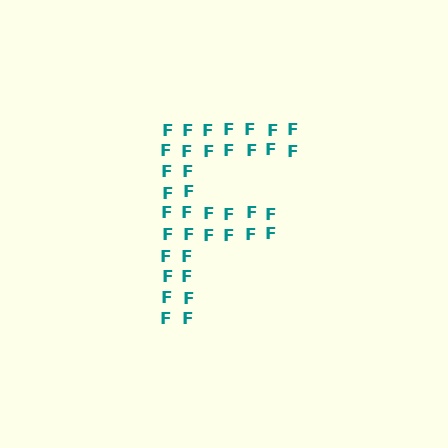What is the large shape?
The large shape is the letter F.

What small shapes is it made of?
It is made of small letter F's.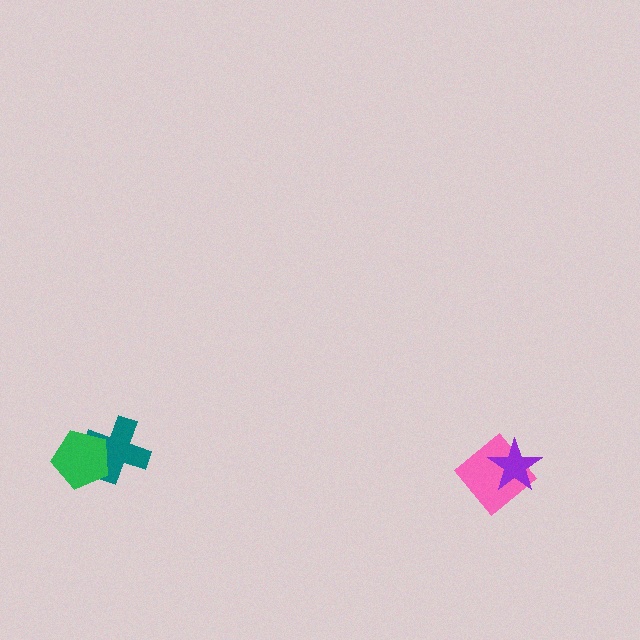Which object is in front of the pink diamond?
The purple star is in front of the pink diamond.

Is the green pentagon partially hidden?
No, no other shape covers it.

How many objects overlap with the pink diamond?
1 object overlaps with the pink diamond.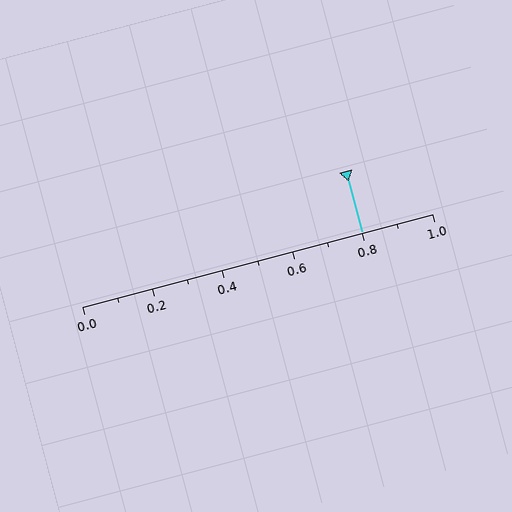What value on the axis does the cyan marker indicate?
The marker indicates approximately 0.8.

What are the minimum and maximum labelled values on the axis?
The axis runs from 0.0 to 1.0.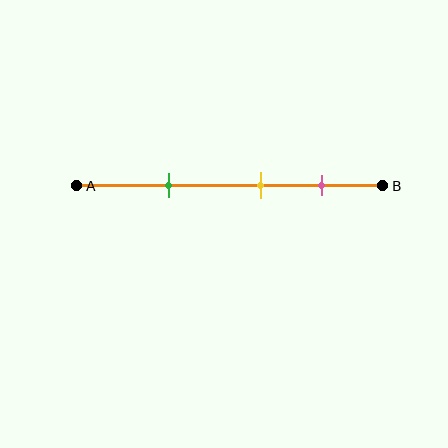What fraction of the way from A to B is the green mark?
The green mark is approximately 30% (0.3) of the way from A to B.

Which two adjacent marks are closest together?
The yellow and pink marks are the closest adjacent pair.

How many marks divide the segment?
There are 3 marks dividing the segment.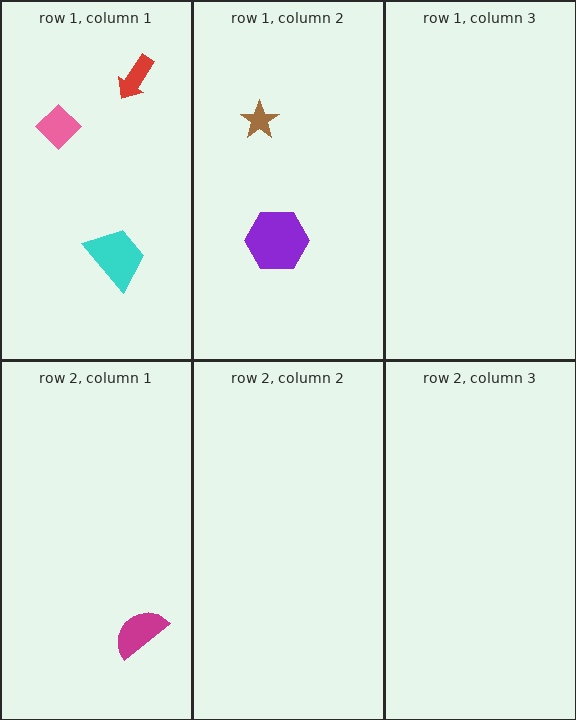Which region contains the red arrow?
The row 1, column 1 region.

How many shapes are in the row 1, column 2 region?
2.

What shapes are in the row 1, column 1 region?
The red arrow, the cyan trapezoid, the pink diamond.